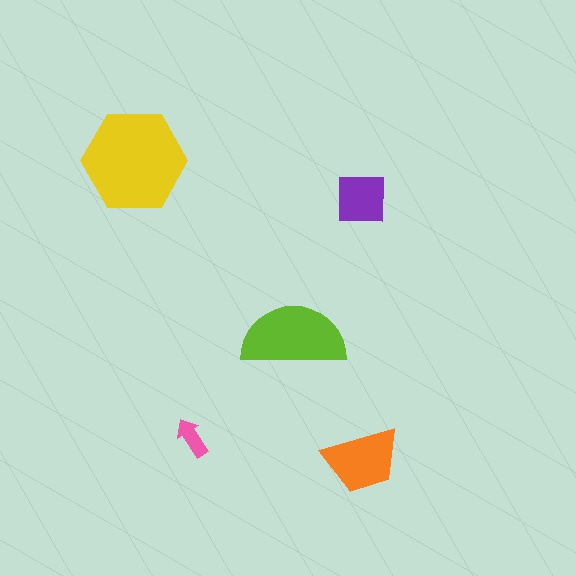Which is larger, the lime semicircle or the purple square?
The lime semicircle.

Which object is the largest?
The yellow hexagon.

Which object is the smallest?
The pink arrow.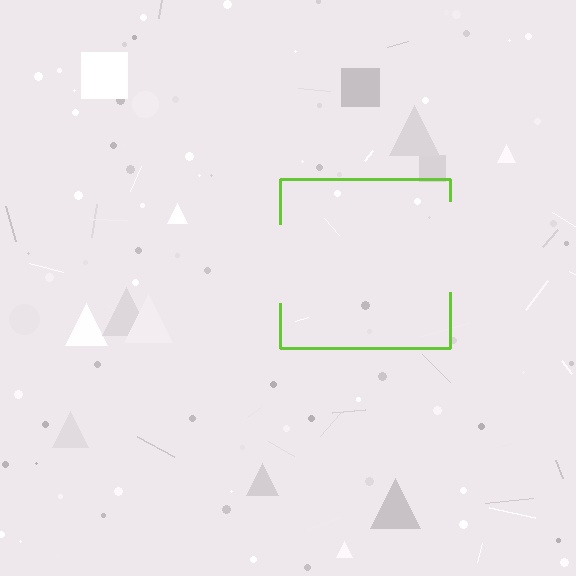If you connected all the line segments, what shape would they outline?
They would outline a square.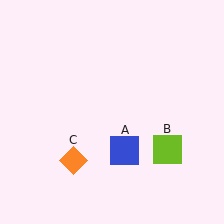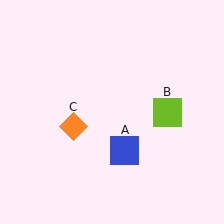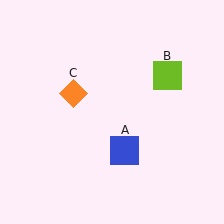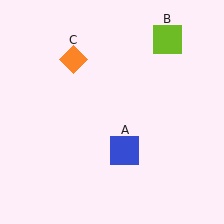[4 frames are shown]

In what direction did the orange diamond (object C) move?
The orange diamond (object C) moved up.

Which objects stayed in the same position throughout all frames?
Blue square (object A) remained stationary.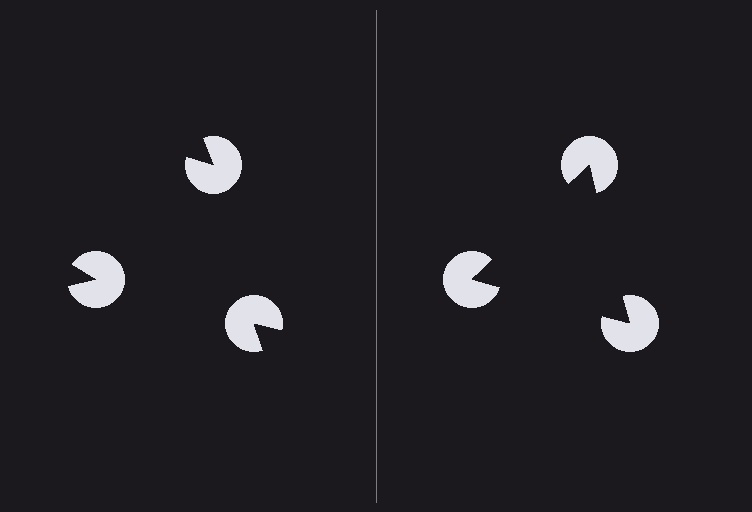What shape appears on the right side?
An illusory triangle.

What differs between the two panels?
The pac-man discs are positioned identically on both sides; only the wedge orientations differ. On the right they align to a triangle; on the left they are misaligned.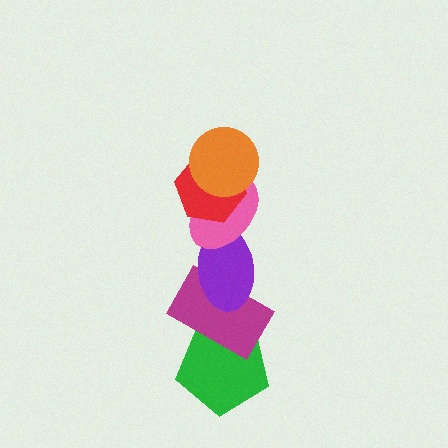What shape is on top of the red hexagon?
The orange circle is on top of the red hexagon.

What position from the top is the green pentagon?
The green pentagon is 6th from the top.